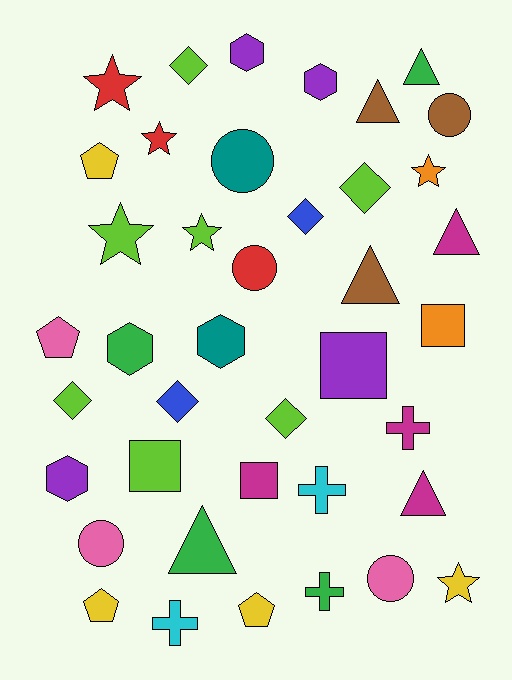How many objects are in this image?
There are 40 objects.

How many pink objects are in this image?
There are 3 pink objects.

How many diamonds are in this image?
There are 6 diamonds.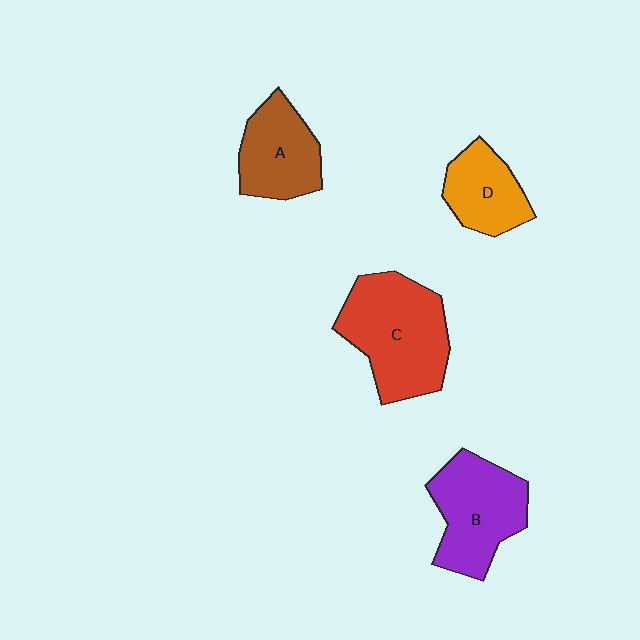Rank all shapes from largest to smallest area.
From largest to smallest: C (red), B (purple), A (brown), D (orange).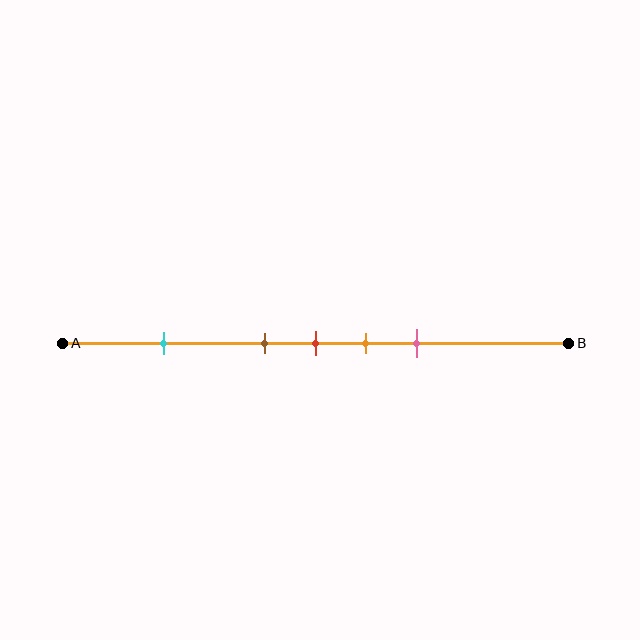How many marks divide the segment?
There are 5 marks dividing the segment.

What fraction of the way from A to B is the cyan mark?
The cyan mark is approximately 20% (0.2) of the way from A to B.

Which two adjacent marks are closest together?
The brown and red marks are the closest adjacent pair.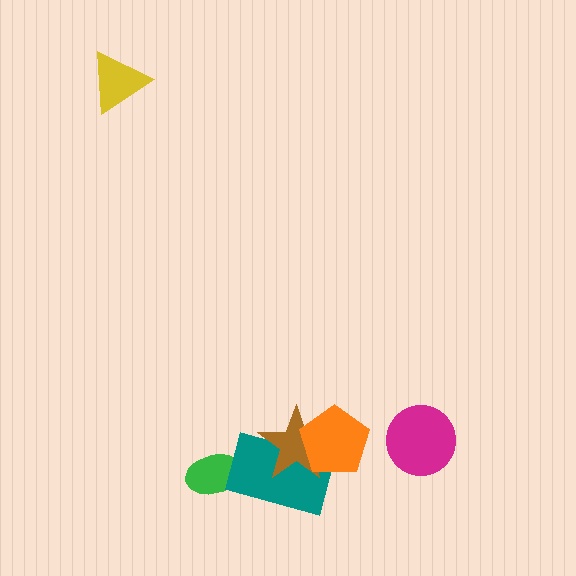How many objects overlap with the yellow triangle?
0 objects overlap with the yellow triangle.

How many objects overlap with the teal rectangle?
3 objects overlap with the teal rectangle.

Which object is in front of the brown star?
The orange pentagon is in front of the brown star.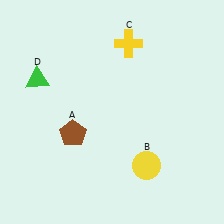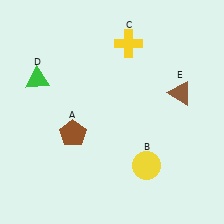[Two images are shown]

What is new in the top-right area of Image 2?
A brown triangle (E) was added in the top-right area of Image 2.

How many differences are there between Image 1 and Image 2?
There is 1 difference between the two images.